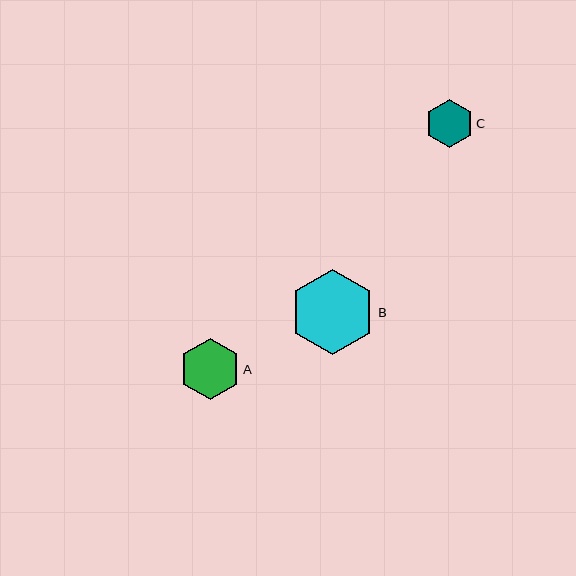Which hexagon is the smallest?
Hexagon C is the smallest with a size of approximately 48 pixels.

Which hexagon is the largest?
Hexagon B is the largest with a size of approximately 85 pixels.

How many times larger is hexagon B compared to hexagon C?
Hexagon B is approximately 1.8 times the size of hexagon C.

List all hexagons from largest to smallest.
From largest to smallest: B, A, C.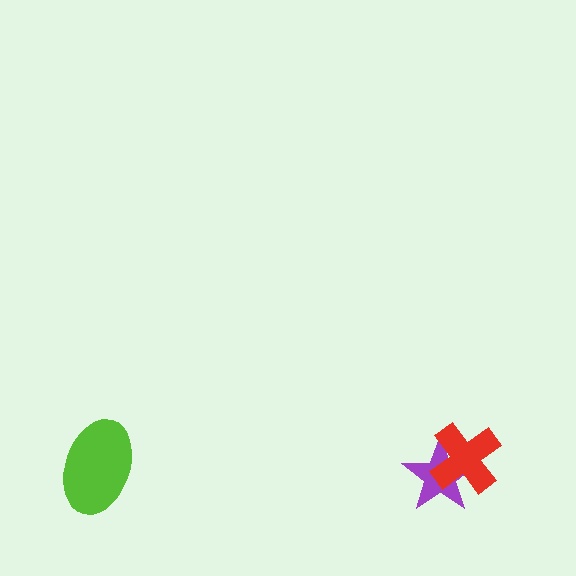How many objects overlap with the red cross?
1 object overlaps with the red cross.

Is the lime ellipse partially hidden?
No, no other shape covers it.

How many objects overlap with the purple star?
1 object overlaps with the purple star.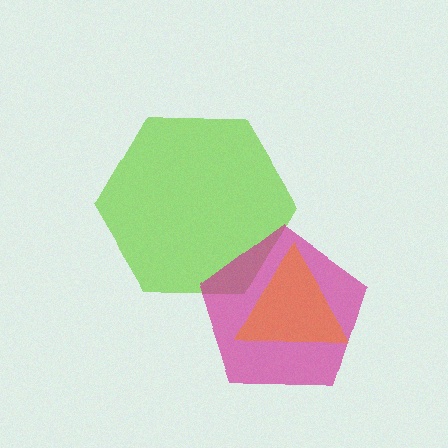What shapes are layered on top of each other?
The layered shapes are: a lime hexagon, a magenta pentagon, an orange triangle.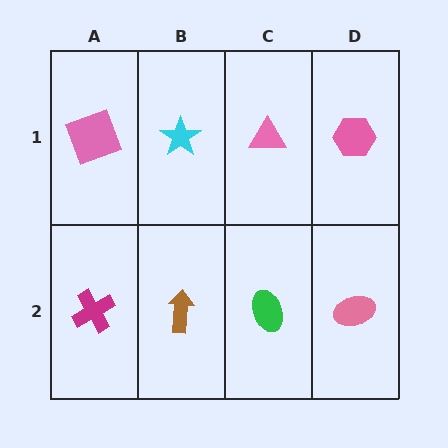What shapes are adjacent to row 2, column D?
A pink hexagon (row 1, column D), a green ellipse (row 2, column C).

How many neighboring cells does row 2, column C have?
3.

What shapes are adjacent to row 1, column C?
A green ellipse (row 2, column C), a cyan star (row 1, column B), a pink hexagon (row 1, column D).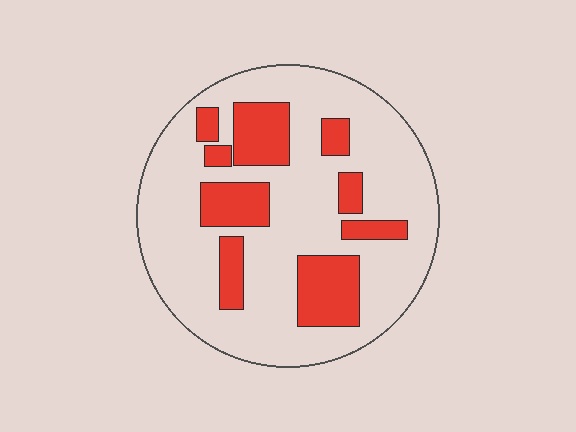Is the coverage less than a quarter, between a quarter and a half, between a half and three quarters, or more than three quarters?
Less than a quarter.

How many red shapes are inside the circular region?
9.